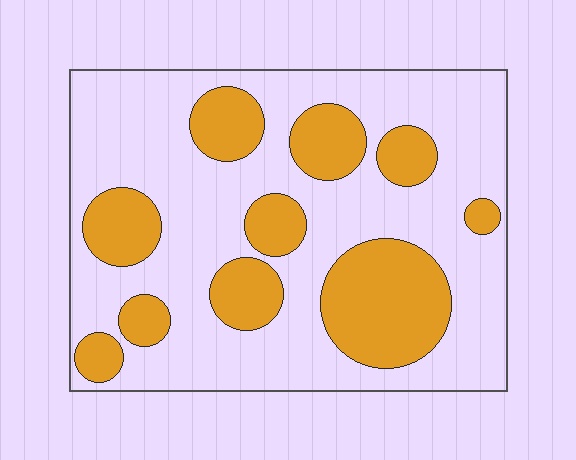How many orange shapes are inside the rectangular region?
10.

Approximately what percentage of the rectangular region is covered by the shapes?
Approximately 30%.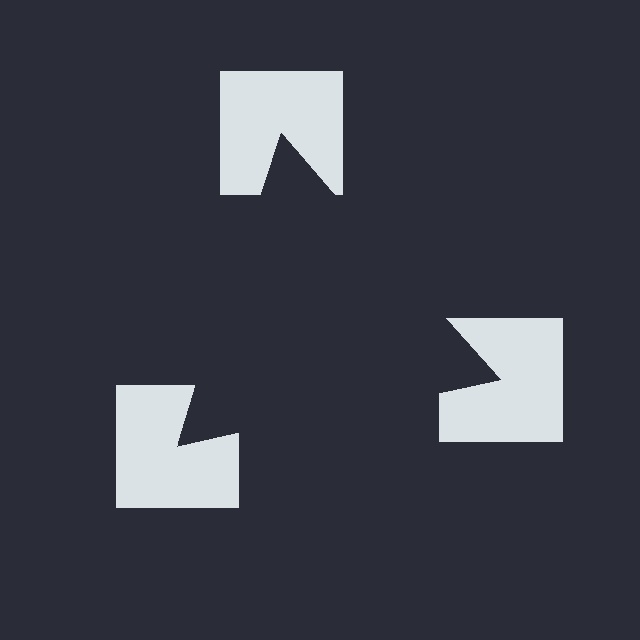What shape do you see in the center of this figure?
An illusory triangle — its edges are inferred from the aligned wedge cuts in the notched squares, not physically drawn.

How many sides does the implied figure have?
3 sides.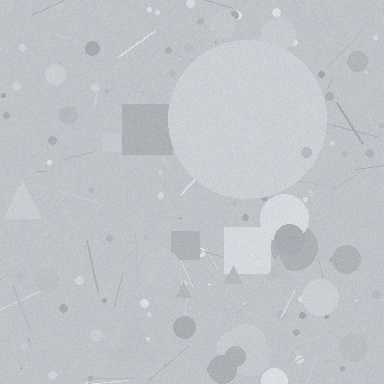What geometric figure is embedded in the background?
A circle is embedded in the background.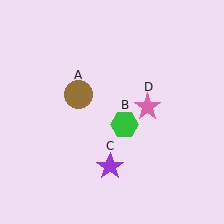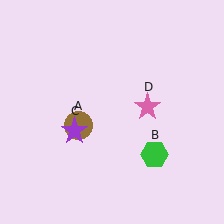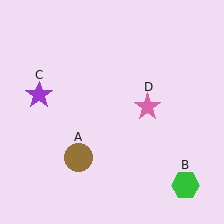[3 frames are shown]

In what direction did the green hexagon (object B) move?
The green hexagon (object B) moved down and to the right.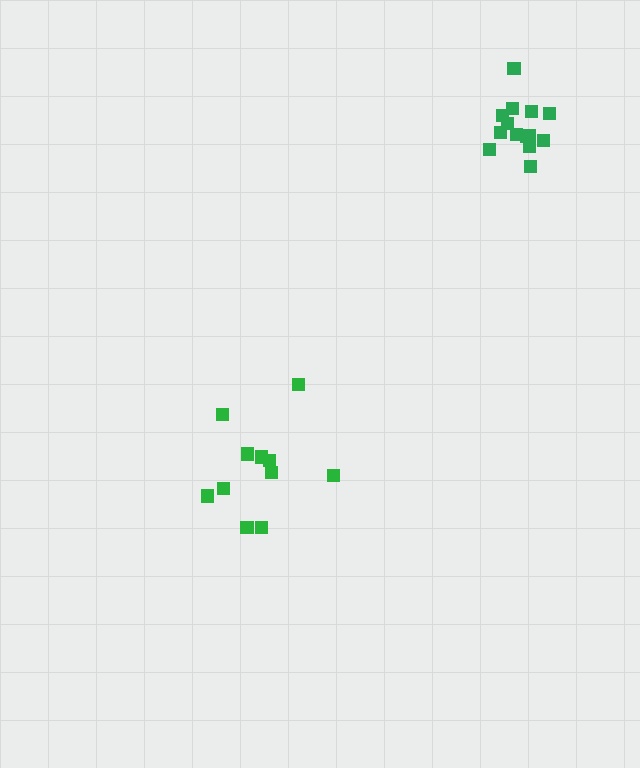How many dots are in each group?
Group 1: 14 dots, Group 2: 11 dots (25 total).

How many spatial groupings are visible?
There are 2 spatial groupings.